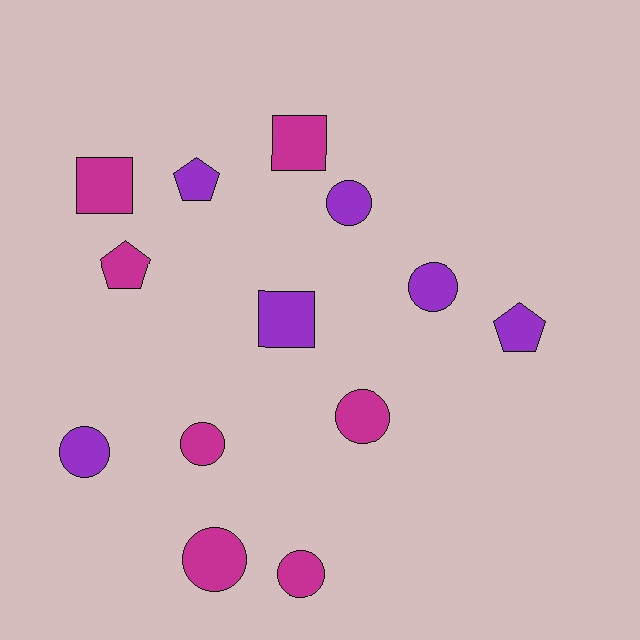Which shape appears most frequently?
Circle, with 7 objects.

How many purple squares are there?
There is 1 purple square.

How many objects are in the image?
There are 13 objects.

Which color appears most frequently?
Magenta, with 7 objects.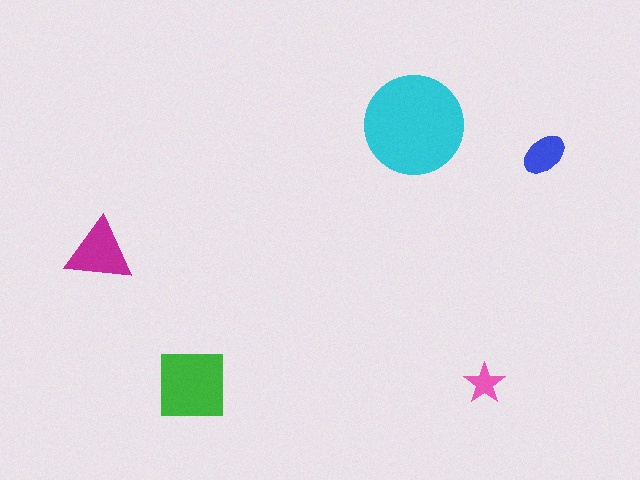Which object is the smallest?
The pink star.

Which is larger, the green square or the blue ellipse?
The green square.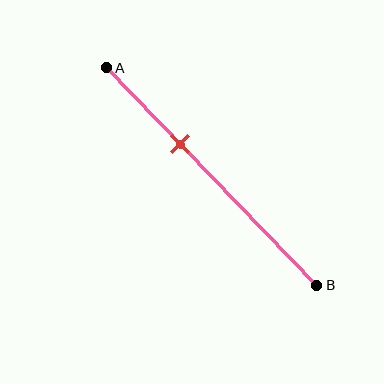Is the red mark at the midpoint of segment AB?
No, the mark is at about 35% from A, not at the 50% midpoint.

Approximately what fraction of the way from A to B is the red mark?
The red mark is approximately 35% of the way from A to B.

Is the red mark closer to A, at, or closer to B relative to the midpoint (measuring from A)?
The red mark is closer to point A than the midpoint of segment AB.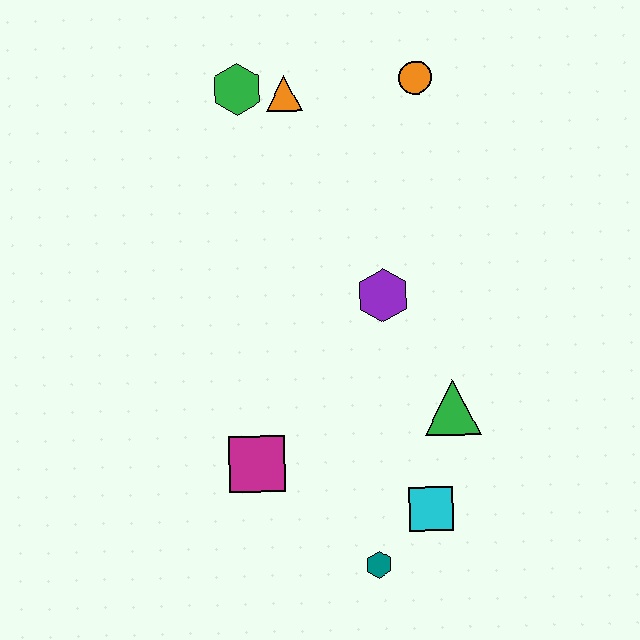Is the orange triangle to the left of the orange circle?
Yes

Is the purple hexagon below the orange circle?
Yes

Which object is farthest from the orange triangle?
The teal hexagon is farthest from the orange triangle.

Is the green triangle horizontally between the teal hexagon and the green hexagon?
No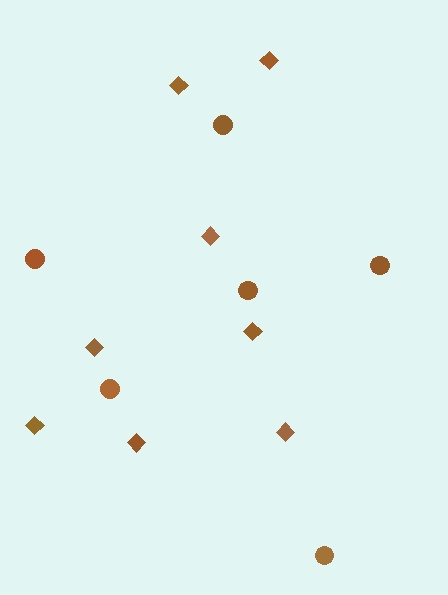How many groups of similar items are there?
There are 2 groups: one group of diamonds (8) and one group of circles (6).